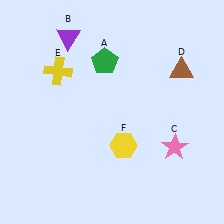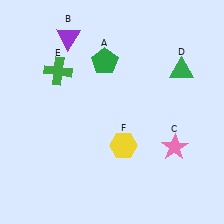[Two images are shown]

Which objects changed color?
D changed from brown to green. E changed from yellow to green.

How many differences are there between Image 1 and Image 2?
There are 2 differences between the two images.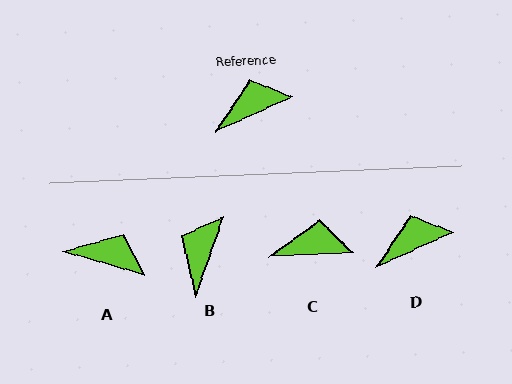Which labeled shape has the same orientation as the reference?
D.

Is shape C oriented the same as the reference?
No, it is off by about 21 degrees.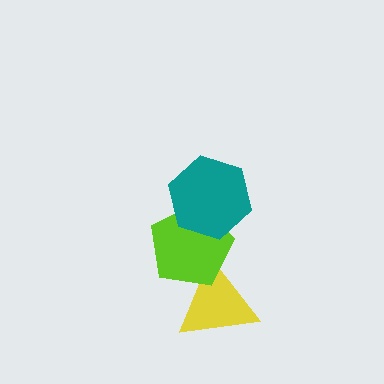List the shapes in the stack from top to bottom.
From top to bottom: the teal hexagon, the lime pentagon, the yellow triangle.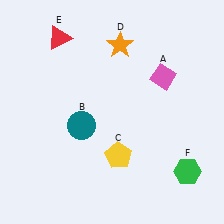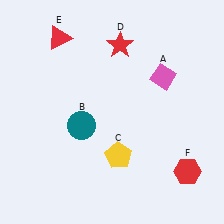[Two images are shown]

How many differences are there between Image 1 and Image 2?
There are 2 differences between the two images.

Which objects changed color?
D changed from orange to red. F changed from green to red.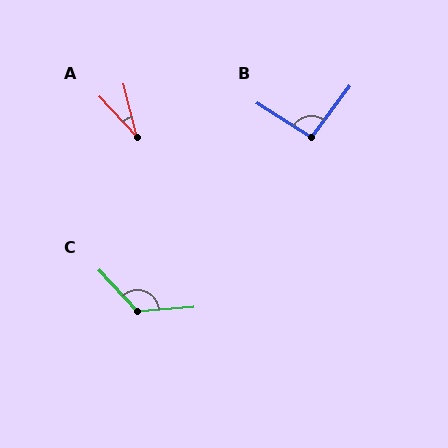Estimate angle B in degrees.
Approximately 95 degrees.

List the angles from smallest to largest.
A (29°), B (95°), C (128°).